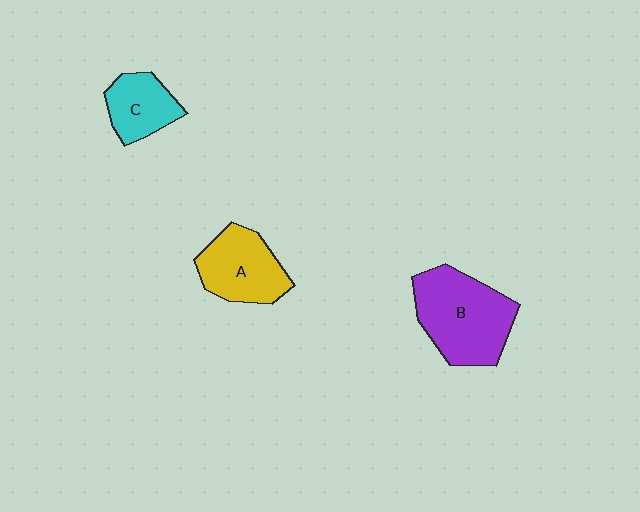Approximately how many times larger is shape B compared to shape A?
Approximately 1.4 times.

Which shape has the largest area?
Shape B (purple).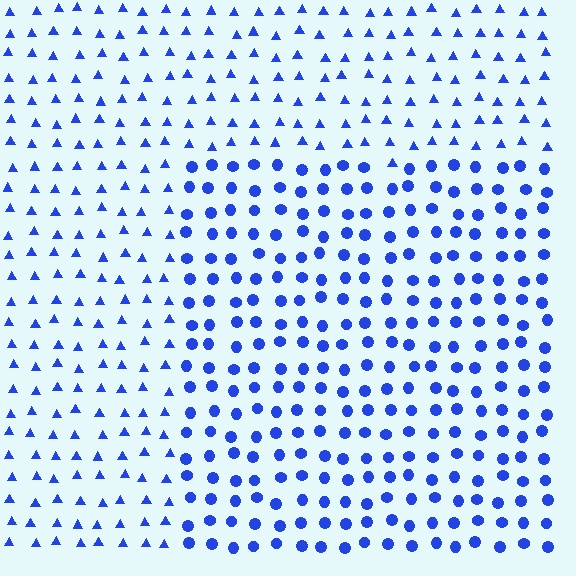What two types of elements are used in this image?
The image uses circles inside the rectangle region and triangles outside it.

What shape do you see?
I see a rectangle.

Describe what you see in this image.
The image is filled with small blue elements arranged in a uniform grid. A rectangle-shaped region contains circles, while the surrounding area contains triangles. The boundary is defined purely by the change in element shape.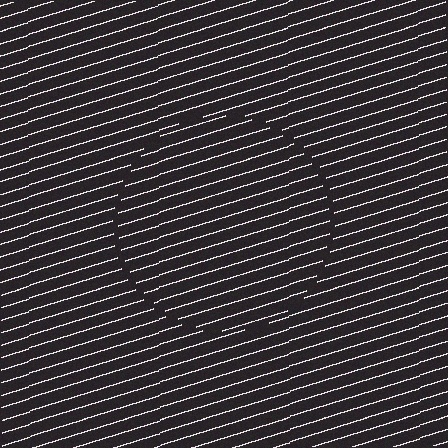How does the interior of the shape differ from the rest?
The interior of the shape contains the same grating, shifted by half a period — the contour is defined by the phase discontinuity where line-ends from the inner and outer gratings abut.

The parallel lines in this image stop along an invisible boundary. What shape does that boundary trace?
An illusory circle. The interior of the shape contains the same grating, shifted by half a period — the contour is defined by the phase discontinuity where line-ends from the inner and outer gratings abut.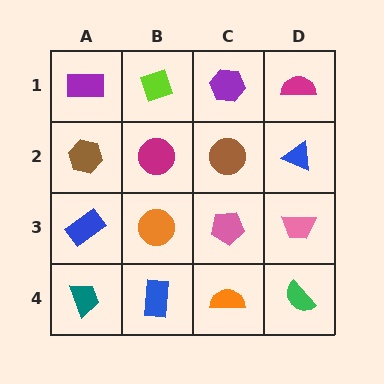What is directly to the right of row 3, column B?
A pink pentagon.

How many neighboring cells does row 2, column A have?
3.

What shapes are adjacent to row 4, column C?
A pink pentagon (row 3, column C), a blue rectangle (row 4, column B), a green semicircle (row 4, column D).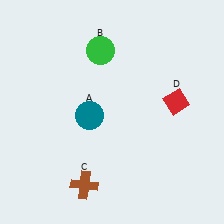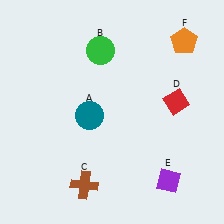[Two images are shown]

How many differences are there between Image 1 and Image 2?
There are 2 differences between the two images.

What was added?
A purple diamond (E), an orange pentagon (F) were added in Image 2.